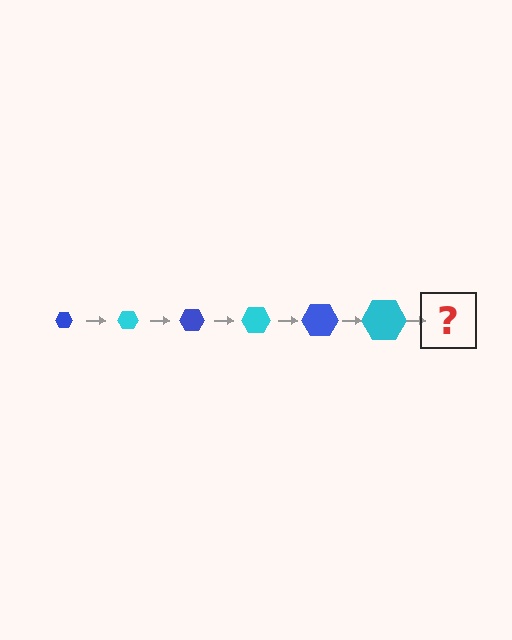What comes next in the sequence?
The next element should be a blue hexagon, larger than the previous one.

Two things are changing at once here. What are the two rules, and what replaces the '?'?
The two rules are that the hexagon grows larger each step and the color cycles through blue and cyan. The '?' should be a blue hexagon, larger than the previous one.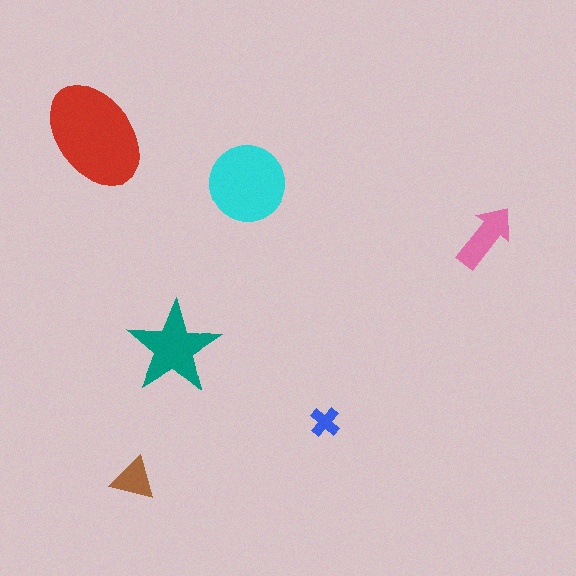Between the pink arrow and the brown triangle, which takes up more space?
The pink arrow.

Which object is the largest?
The red ellipse.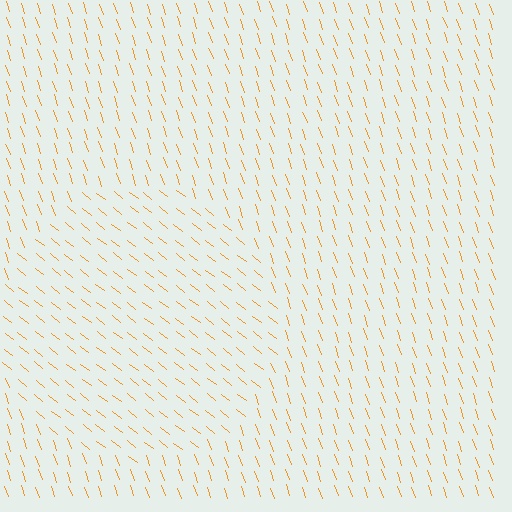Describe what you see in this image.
The image is filled with small orange line segments. A circle region in the image has lines oriented differently from the surrounding lines, creating a visible texture boundary.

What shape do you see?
I see a circle.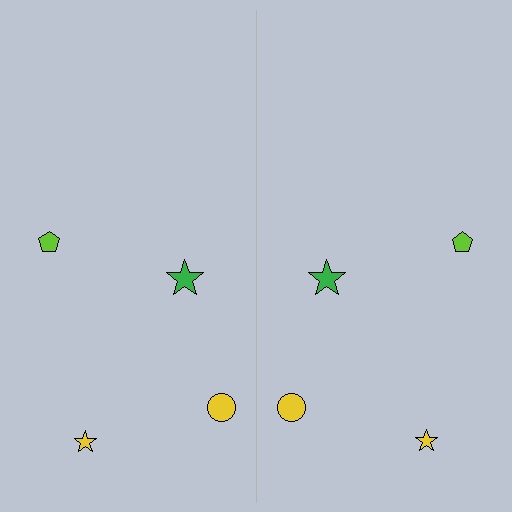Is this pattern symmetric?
Yes, this pattern has bilateral (reflection) symmetry.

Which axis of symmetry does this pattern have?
The pattern has a vertical axis of symmetry running through the center of the image.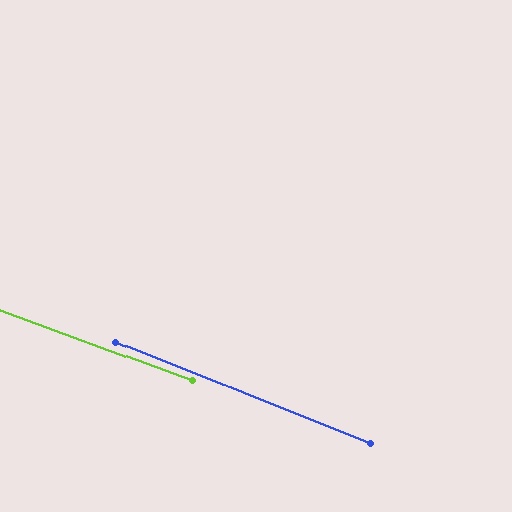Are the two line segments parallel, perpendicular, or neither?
Parallel — their directions differ by only 1.6°.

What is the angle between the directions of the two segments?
Approximately 2 degrees.